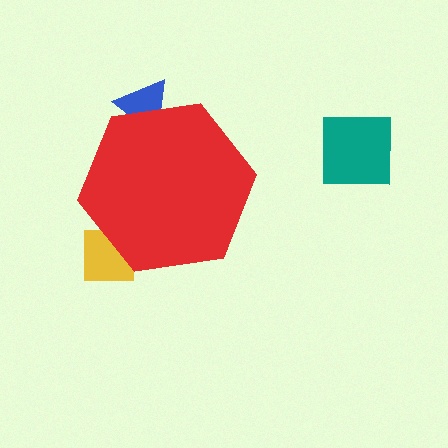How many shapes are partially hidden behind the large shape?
2 shapes are partially hidden.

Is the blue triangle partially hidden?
Yes, the blue triangle is partially hidden behind the red hexagon.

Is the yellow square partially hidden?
Yes, the yellow square is partially hidden behind the red hexagon.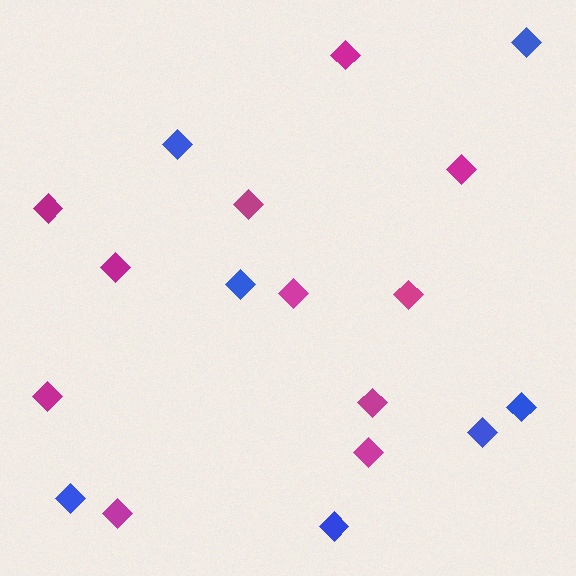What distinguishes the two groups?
There are 2 groups: one group of blue diamonds (7) and one group of magenta diamonds (11).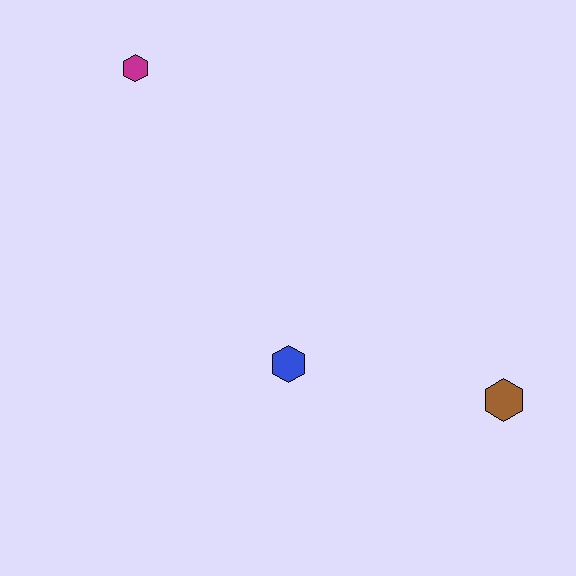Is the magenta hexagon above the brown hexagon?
Yes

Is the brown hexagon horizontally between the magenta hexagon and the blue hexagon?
No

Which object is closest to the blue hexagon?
The brown hexagon is closest to the blue hexagon.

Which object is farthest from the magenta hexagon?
The brown hexagon is farthest from the magenta hexagon.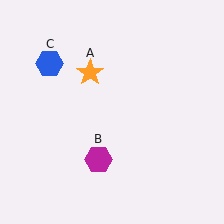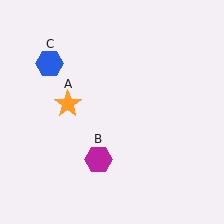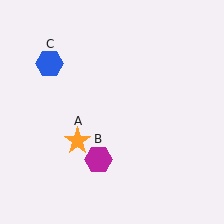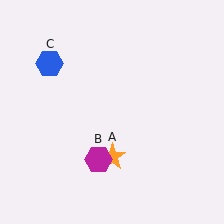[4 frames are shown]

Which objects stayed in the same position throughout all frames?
Magenta hexagon (object B) and blue hexagon (object C) remained stationary.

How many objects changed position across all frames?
1 object changed position: orange star (object A).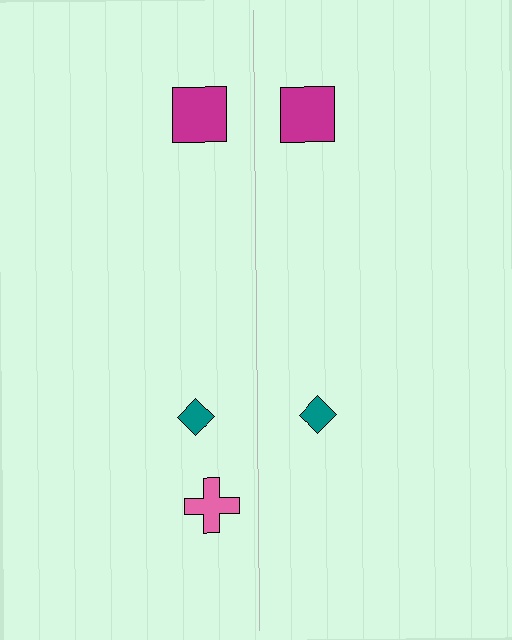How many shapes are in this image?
There are 5 shapes in this image.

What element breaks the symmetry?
A pink cross is missing from the right side.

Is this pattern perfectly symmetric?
No, the pattern is not perfectly symmetric. A pink cross is missing from the right side.